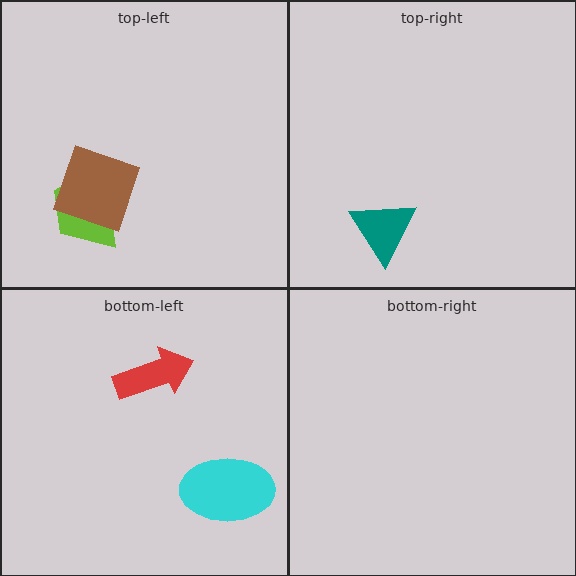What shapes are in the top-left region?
The lime trapezoid, the brown square.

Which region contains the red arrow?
The bottom-left region.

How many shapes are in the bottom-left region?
2.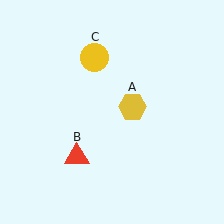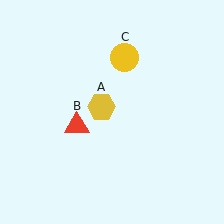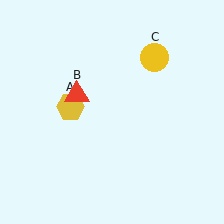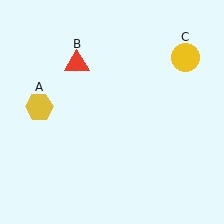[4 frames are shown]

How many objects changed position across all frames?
3 objects changed position: yellow hexagon (object A), red triangle (object B), yellow circle (object C).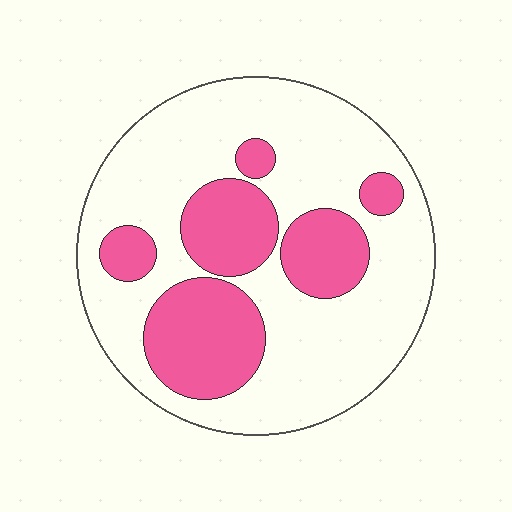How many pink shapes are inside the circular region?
6.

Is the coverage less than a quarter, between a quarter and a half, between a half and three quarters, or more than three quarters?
Between a quarter and a half.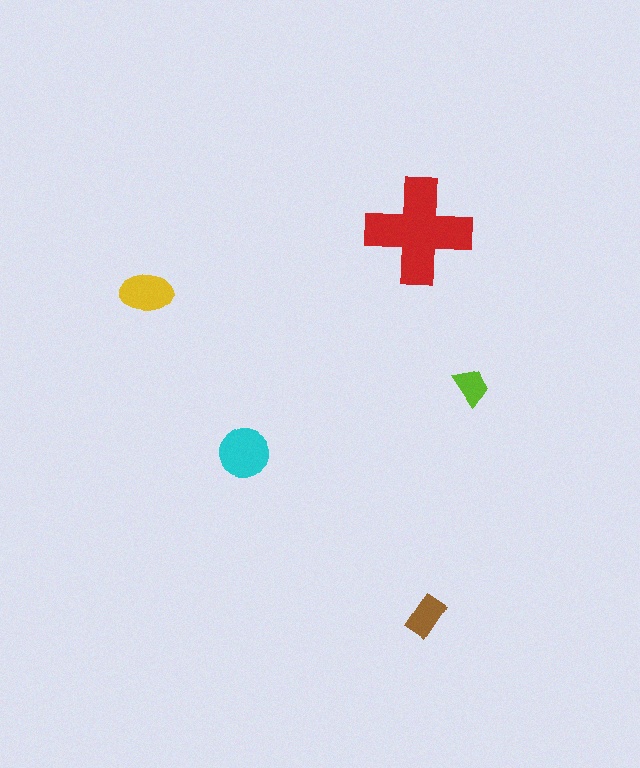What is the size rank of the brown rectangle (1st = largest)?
4th.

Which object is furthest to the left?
The yellow ellipse is leftmost.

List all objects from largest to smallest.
The red cross, the cyan circle, the yellow ellipse, the brown rectangle, the lime trapezoid.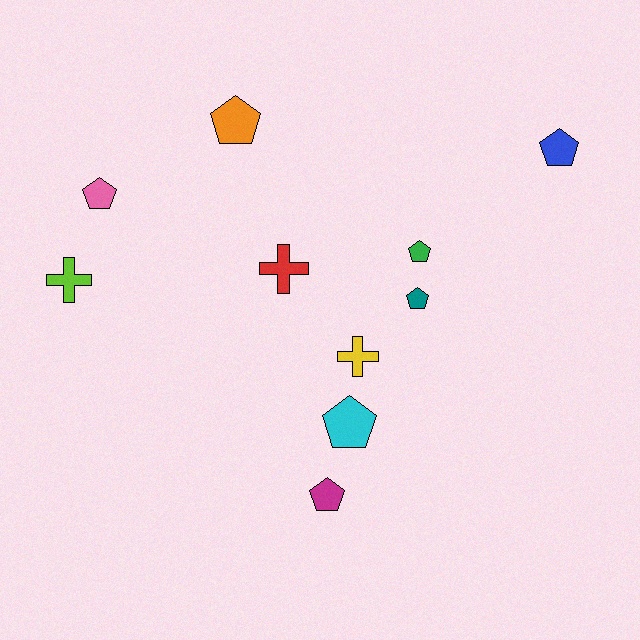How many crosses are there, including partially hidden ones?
There are 3 crosses.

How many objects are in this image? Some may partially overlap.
There are 10 objects.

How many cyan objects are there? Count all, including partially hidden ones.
There is 1 cyan object.